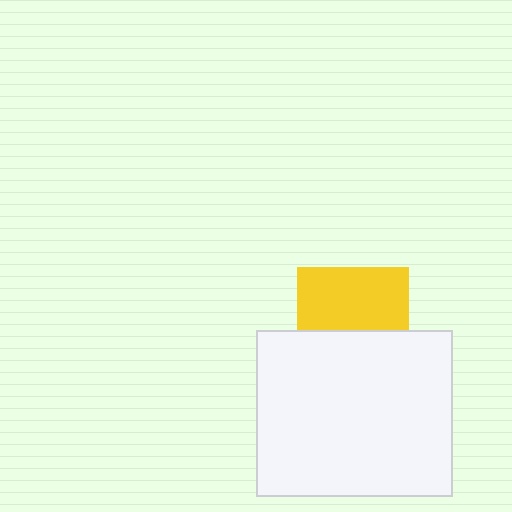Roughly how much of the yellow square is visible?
About half of it is visible (roughly 55%).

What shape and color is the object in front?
The object in front is a white rectangle.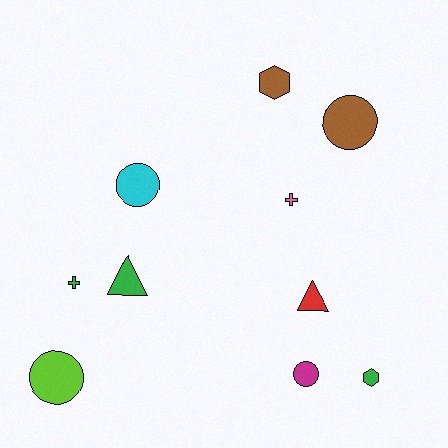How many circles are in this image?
There are 4 circles.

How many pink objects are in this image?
There is 1 pink object.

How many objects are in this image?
There are 10 objects.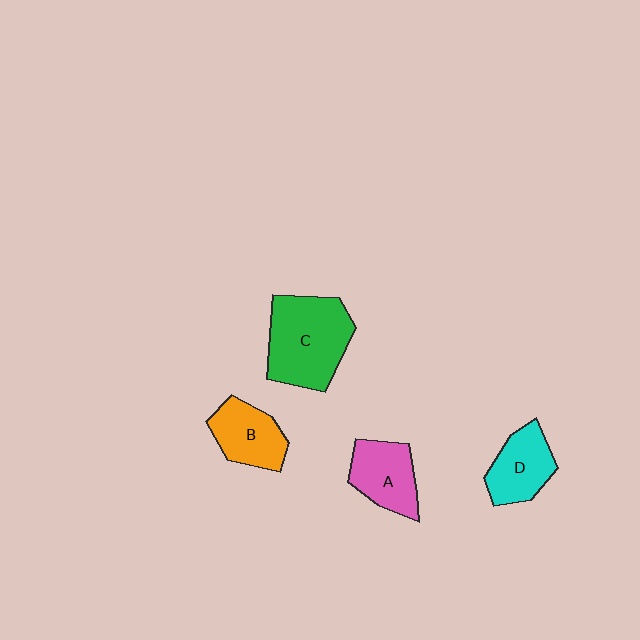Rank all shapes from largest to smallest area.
From largest to smallest: C (green), A (pink), B (orange), D (cyan).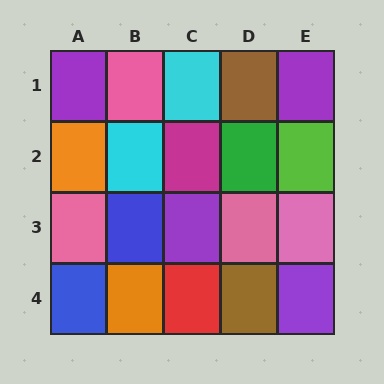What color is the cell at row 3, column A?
Pink.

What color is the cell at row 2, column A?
Orange.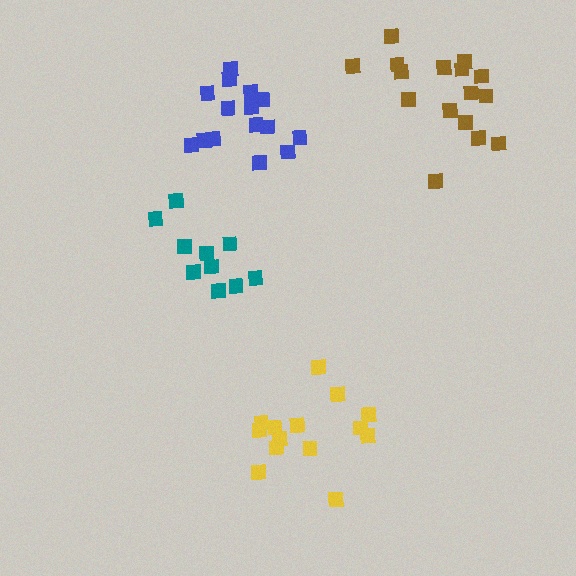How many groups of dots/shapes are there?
There are 4 groups.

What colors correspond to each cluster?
The clusters are colored: yellow, teal, blue, brown.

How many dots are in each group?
Group 1: 14 dots, Group 2: 10 dots, Group 3: 15 dots, Group 4: 16 dots (55 total).